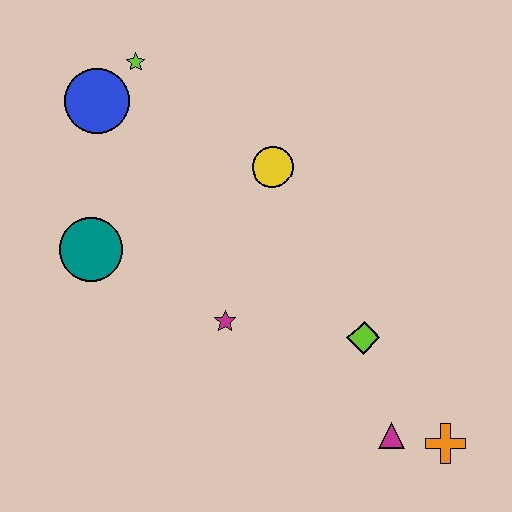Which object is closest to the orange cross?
The magenta triangle is closest to the orange cross.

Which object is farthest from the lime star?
The orange cross is farthest from the lime star.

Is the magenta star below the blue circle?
Yes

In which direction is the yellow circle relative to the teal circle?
The yellow circle is to the right of the teal circle.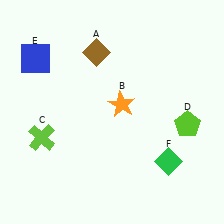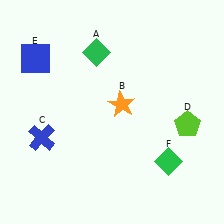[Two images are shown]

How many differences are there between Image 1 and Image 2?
There are 2 differences between the two images.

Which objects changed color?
A changed from brown to green. C changed from lime to blue.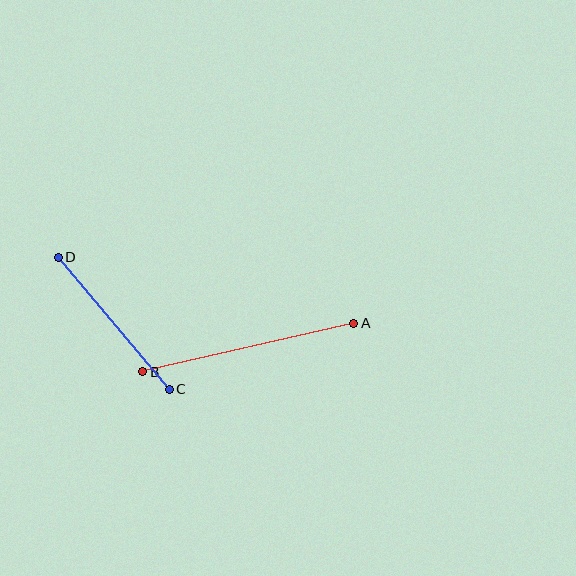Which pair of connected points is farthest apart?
Points A and B are farthest apart.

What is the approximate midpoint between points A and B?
The midpoint is at approximately (248, 347) pixels.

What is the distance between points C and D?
The distance is approximately 172 pixels.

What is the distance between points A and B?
The distance is approximately 217 pixels.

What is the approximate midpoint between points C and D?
The midpoint is at approximately (114, 323) pixels.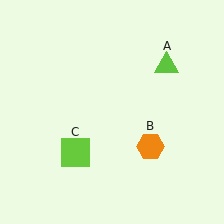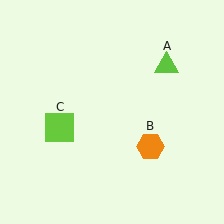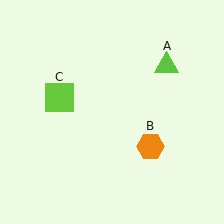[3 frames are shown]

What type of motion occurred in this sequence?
The lime square (object C) rotated clockwise around the center of the scene.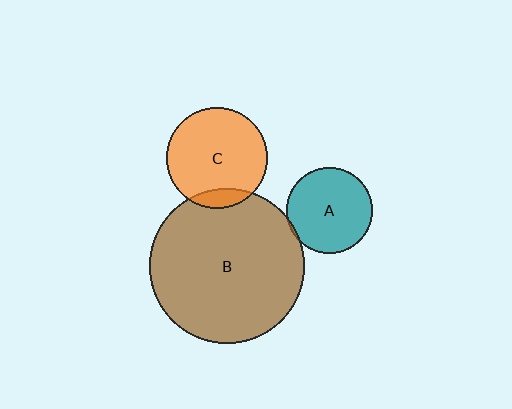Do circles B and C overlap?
Yes.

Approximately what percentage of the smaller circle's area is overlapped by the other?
Approximately 10%.